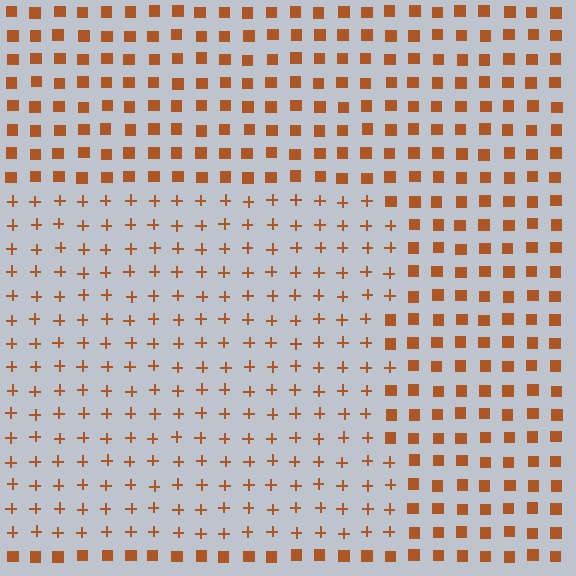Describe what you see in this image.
The image is filled with small brown elements arranged in a uniform grid. A rectangle-shaped region contains plus signs, while the surrounding area contains squares. The boundary is defined purely by the change in element shape.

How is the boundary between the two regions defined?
The boundary is defined by a change in element shape: plus signs inside vs. squares outside. All elements share the same color and spacing.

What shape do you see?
I see a rectangle.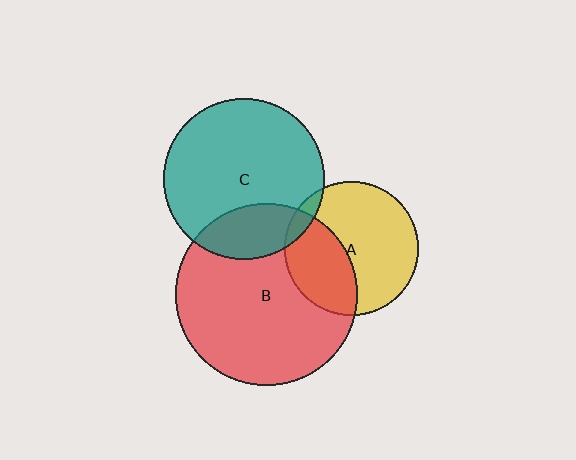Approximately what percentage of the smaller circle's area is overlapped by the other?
Approximately 5%.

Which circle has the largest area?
Circle B (red).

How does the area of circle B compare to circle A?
Approximately 1.8 times.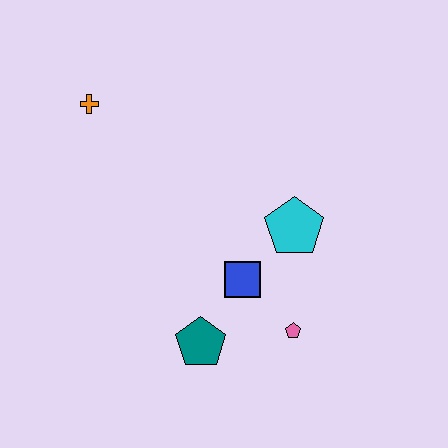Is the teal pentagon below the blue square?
Yes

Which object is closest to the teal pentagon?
The blue square is closest to the teal pentagon.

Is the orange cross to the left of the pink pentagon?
Yes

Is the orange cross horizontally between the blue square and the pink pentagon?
No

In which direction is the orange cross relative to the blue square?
The orange cross is above the blue square.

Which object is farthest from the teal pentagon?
The orange cross is farthest from the teal pentagon.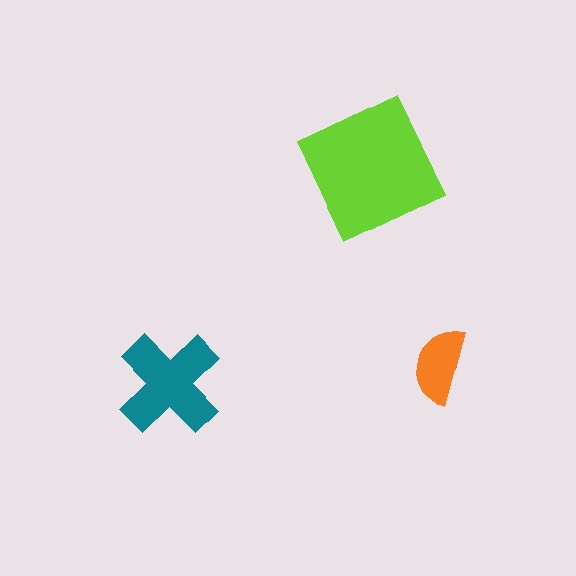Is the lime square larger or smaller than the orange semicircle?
Larger.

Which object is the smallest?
The orange semicircle.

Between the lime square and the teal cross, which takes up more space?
The lime square.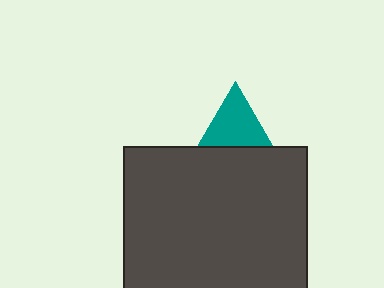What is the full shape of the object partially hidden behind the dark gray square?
The partially hidden object is a teal triangle.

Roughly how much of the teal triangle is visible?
A small part of it is visible (roughly 33%).